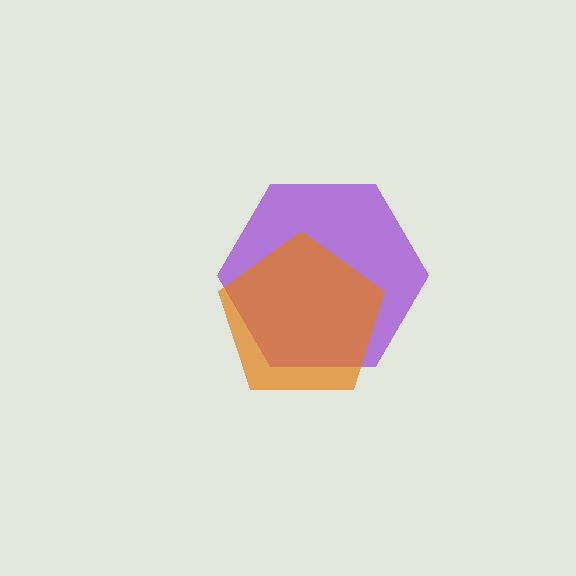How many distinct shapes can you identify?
There are 2 distinct shapes: a purple hexagon, an orange pentagon.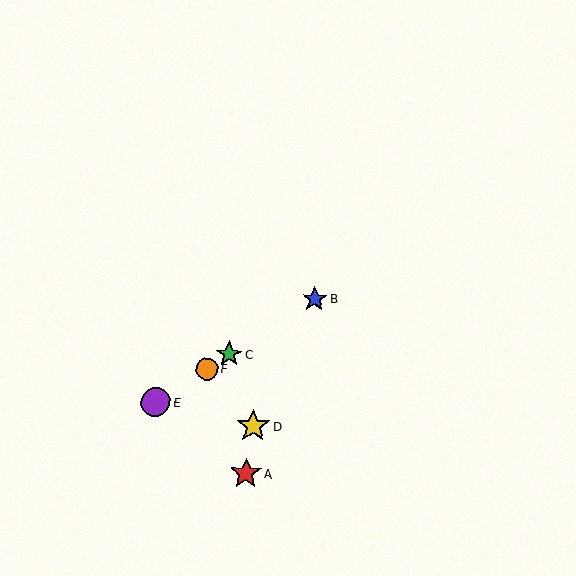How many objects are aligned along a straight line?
4 objects (B, C, E, F) are aligned along a straight line.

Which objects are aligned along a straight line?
Objects B, C, E, F are aligned along a straight line.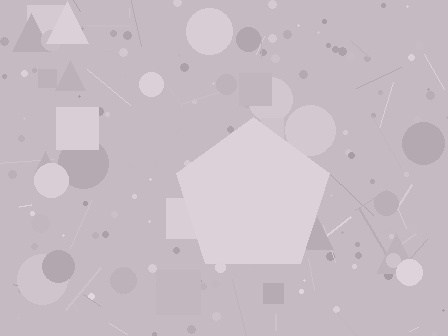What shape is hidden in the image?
A pentagon is hidden in the image.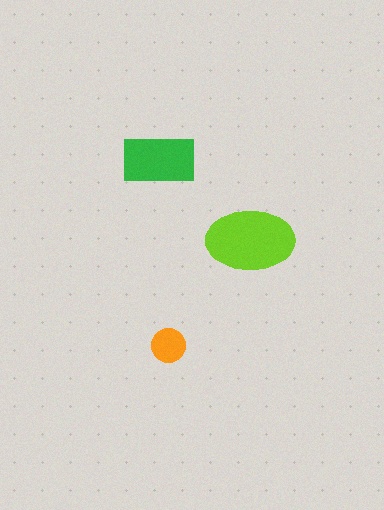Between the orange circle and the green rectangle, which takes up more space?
The green rectangle.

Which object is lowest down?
The orange circle is bottommost.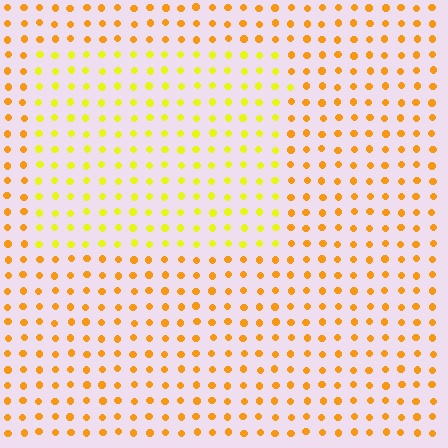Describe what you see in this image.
The image is filled with small orange elements in a uniform arrangement. A rectangle-shaped region is visible where the elements are tinted to a slightly different hue, forming a subtle color boundary.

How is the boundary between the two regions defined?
The boundary is defined purely by a slight shift in hue (about 30 degrees). Spacing, size, and orientation are identical on both sides.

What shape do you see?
I see a rectangle.